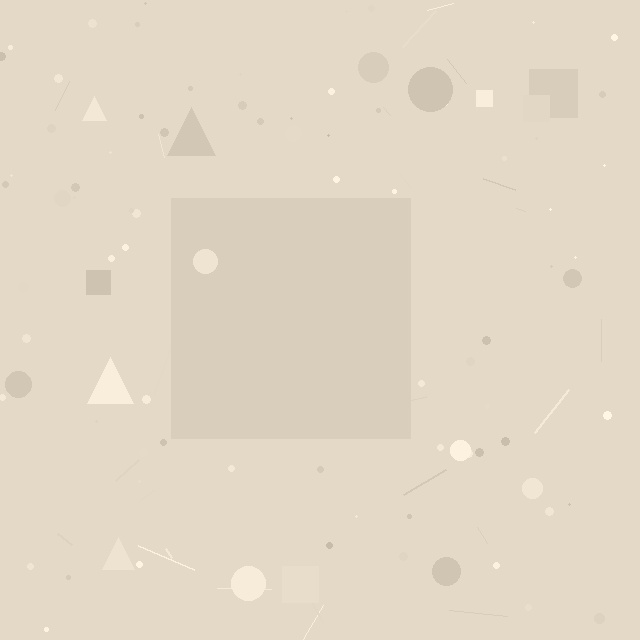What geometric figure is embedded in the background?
A square is embedded in the background.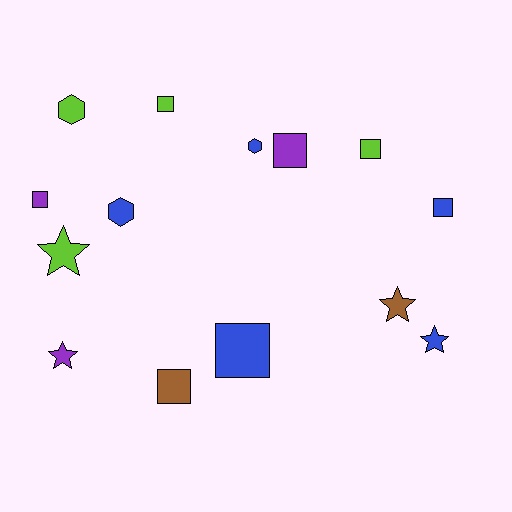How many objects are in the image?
There are 14 objects.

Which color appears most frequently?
Blue, with 5 objects.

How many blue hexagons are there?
There are 2 blue hexagons.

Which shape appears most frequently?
Square, with 7 objects.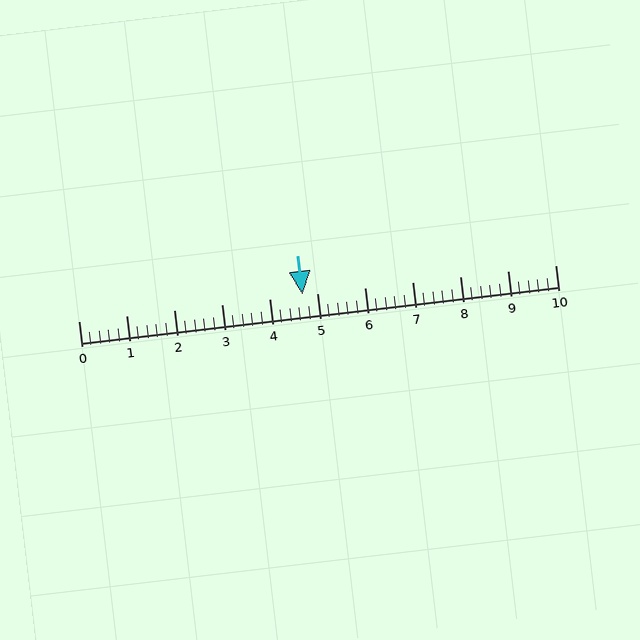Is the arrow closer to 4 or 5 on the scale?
The arrow is closer to 5.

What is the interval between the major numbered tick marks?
The major tick marks are spaced 1 units apart.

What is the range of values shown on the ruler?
The ruler shows values from 0 to 10.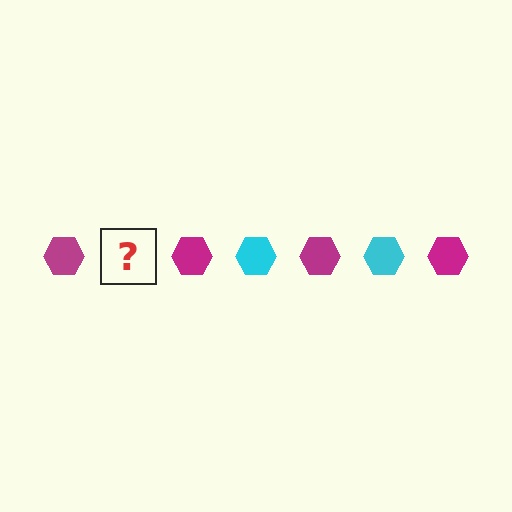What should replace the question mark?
The question mark should be replaced with a cyan hexagon.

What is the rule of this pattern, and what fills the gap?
The rule is that the pattern cycles through magenta, cyan hexagons. The gap should be filled with a cyan hexagon.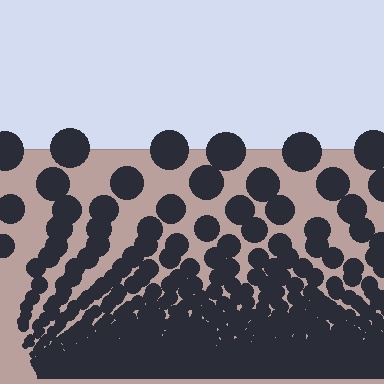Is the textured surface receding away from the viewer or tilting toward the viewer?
The surface appears to tilt toward the viewer. Texture elements get larger and sparser toward the top.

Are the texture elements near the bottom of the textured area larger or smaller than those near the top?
Smaller. The gradient is inverted — elements near the bottom are smaller and denser.